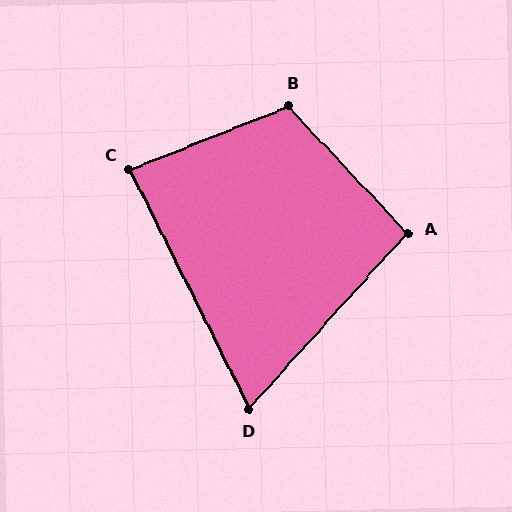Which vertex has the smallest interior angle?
D, at approximately 69 degrees.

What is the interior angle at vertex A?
Approximately 95 degrees (approximately right).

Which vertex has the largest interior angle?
B, at approximately 111 degrees.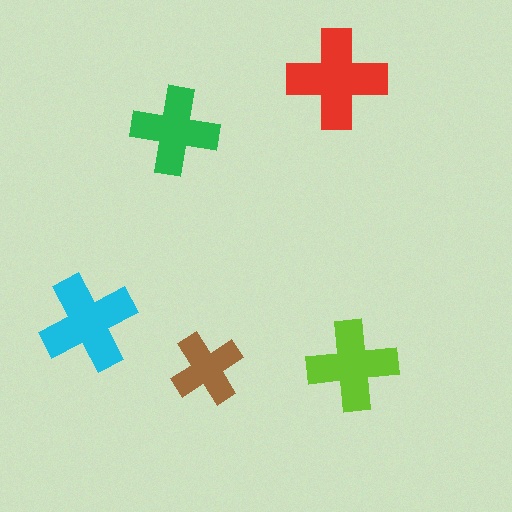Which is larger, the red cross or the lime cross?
The red one.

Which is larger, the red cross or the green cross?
The red one.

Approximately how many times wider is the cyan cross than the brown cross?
About 1.5 times wider.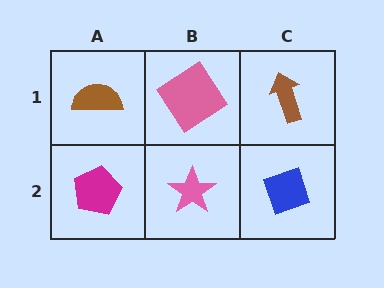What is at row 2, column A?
A magenta pentagon.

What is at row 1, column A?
A brown semicircle.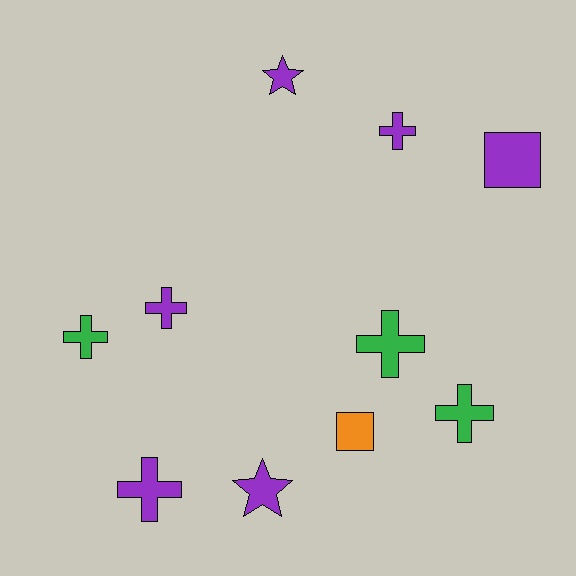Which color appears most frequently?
Purple, with 6 objects.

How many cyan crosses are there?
There are no cyan crosses.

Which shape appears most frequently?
Cross, with 6 objects.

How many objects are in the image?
There are 10 objects.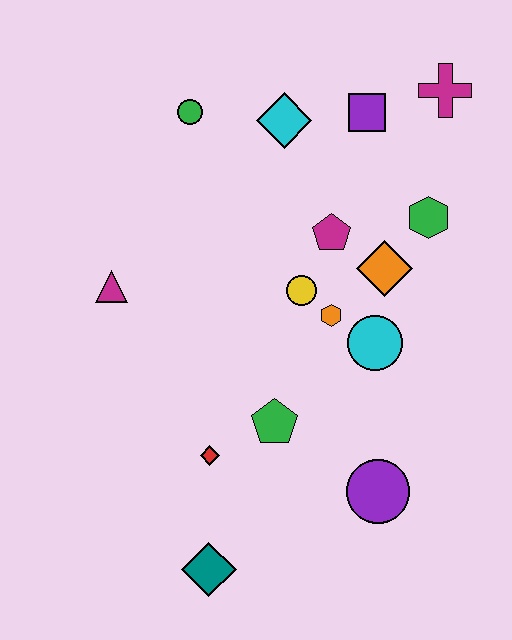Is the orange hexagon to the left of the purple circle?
Yes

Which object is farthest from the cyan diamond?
The teal diamond is farthest from the cyan diamond.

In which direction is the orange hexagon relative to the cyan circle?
The orange hexagon is to the left of the cyan circle.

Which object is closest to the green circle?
The cyan diamond is closest to the green circle.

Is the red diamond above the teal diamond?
Yes